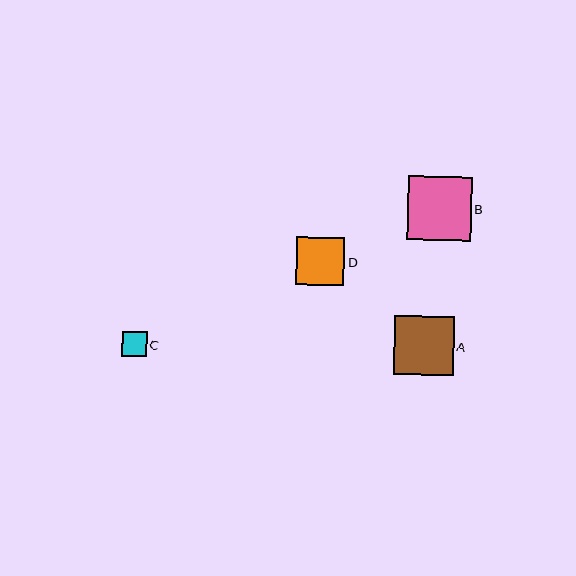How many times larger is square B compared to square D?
Square B is approximately 1.3 times the size of square D.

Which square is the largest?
Square B is the largest with a size of approximately 64 pixels.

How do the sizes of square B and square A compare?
Square B and square A are approximately the same size.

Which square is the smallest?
Square C is the smallest with a size of approximately 25 pixels.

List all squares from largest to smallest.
From largest to smallest: B, A, D, C.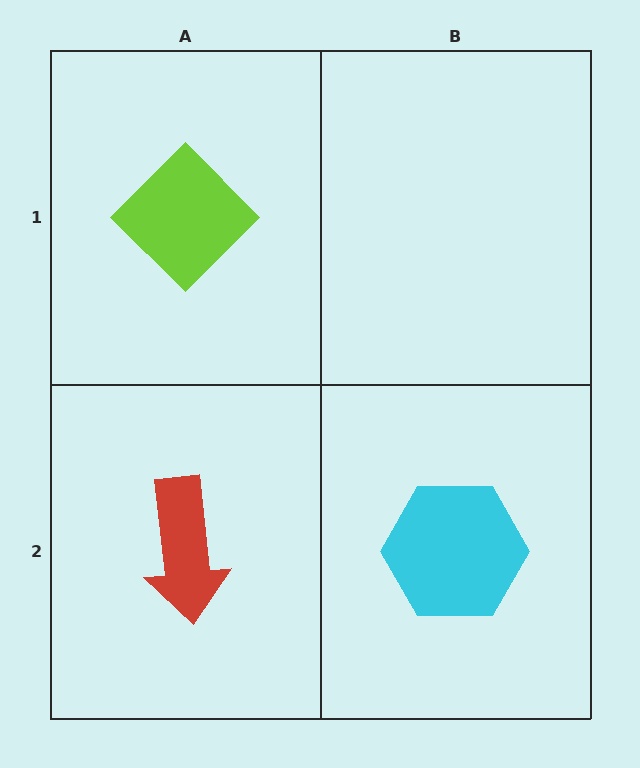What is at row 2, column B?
A cyan hexagon.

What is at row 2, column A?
A red arrow.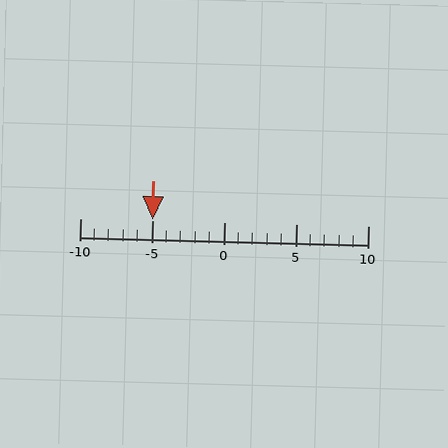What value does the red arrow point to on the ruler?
The red arrow points to approximately -5.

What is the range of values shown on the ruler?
The ruler shows values from -10 to 10.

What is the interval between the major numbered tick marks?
The major tick marks are spaced 5 units apart.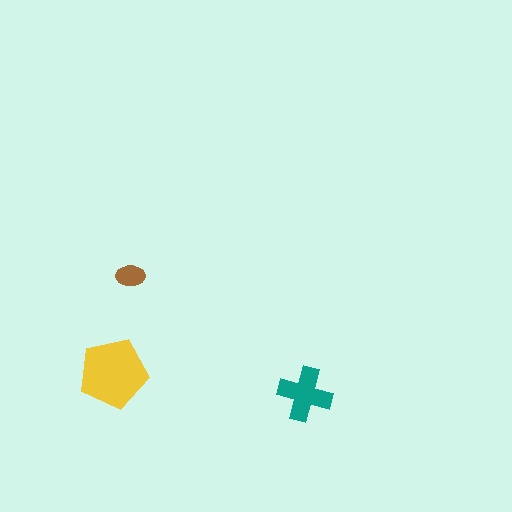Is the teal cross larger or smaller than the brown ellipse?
Larger.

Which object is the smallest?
The brown ellipse.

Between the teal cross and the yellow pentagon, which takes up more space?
The yellow pentagon.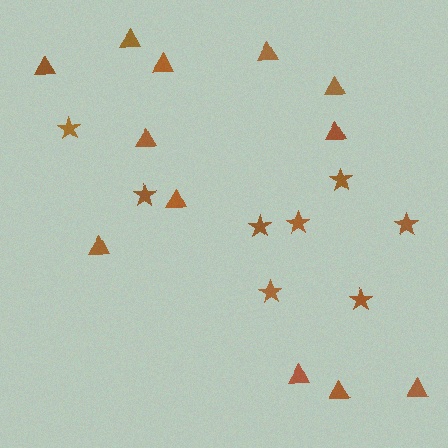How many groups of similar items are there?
There are 2 groups: one group of triangles (12) and one group of stars (8).